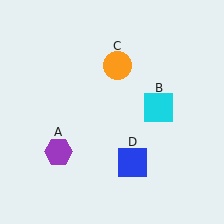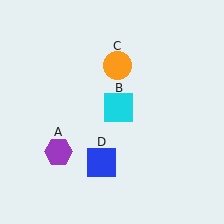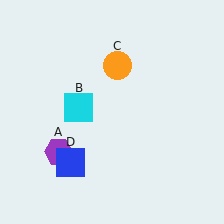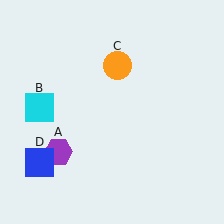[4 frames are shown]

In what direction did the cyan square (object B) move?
The cyan square (object B) moved left.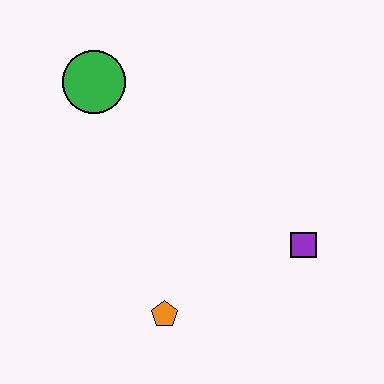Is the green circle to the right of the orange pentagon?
No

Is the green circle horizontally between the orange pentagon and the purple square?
No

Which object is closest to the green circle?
The orange pentagon is closest to the green circle.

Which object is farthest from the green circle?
The purple square is farthest from the green circle.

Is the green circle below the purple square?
No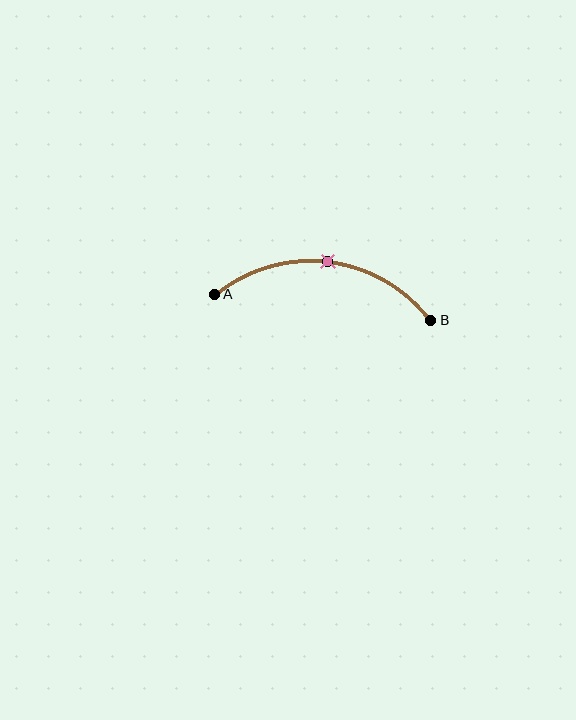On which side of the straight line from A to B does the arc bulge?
The arc bulges above the straight line connecting A and B.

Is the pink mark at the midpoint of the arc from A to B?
Yes. The pink mark lies on the arc at equal arc-length from both A and B — it is the arc midpoint.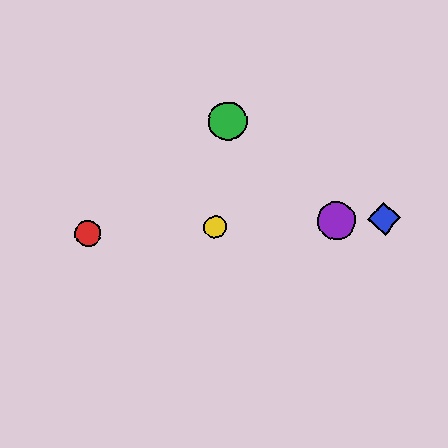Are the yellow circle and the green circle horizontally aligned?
No, the yellow circle is at y≈227 and the green circle is at y≈121.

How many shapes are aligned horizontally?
4 shapes (the red circle, the blue diamond, the yellow circle, the purple circle) are aligned horizontally.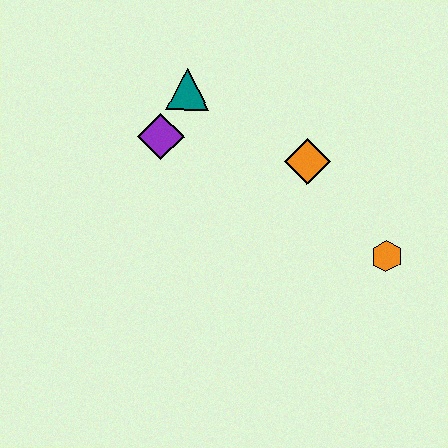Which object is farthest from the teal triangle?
The orange hexagon is farthest from the teal triangle.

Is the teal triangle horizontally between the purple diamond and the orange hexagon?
Yes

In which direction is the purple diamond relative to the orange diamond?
The purple diamond is to the left of the orange diamond.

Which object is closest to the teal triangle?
The purple diamond is closest to the teal triangle.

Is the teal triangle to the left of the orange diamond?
Yes